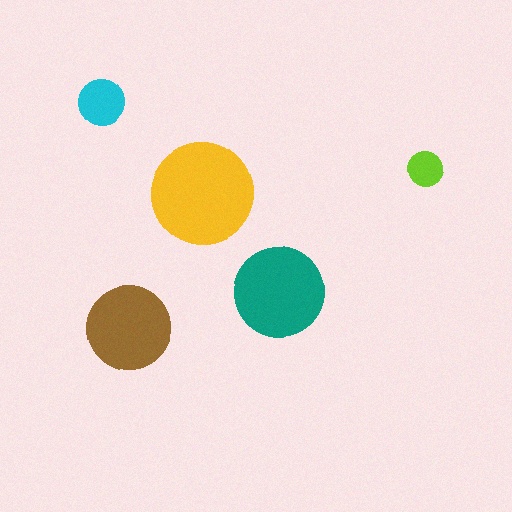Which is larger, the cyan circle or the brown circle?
The brown one.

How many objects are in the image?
There are 5 objects in the image.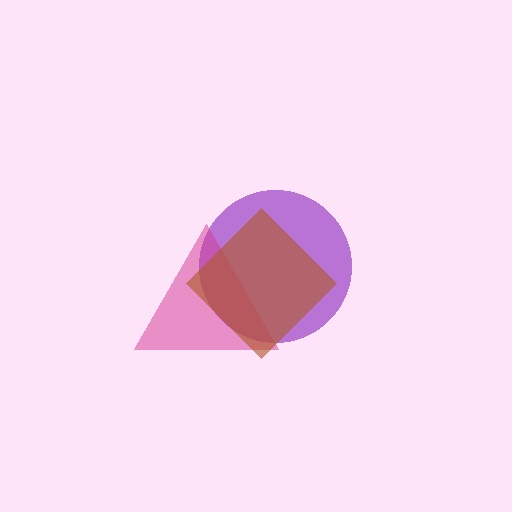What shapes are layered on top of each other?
The layered shapes are: a purple circle, a magenta triangle, a brown diamond.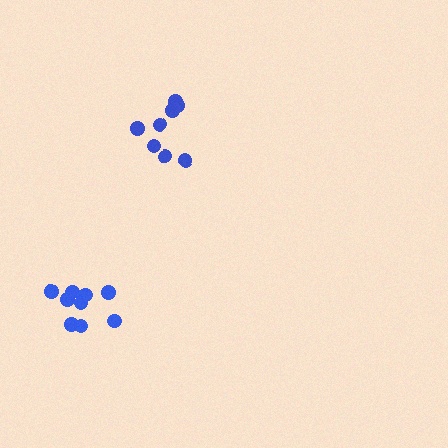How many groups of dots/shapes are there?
There are 2 groups.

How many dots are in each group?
Group 1: 8 dots, Group 2: 9 dots (17 total).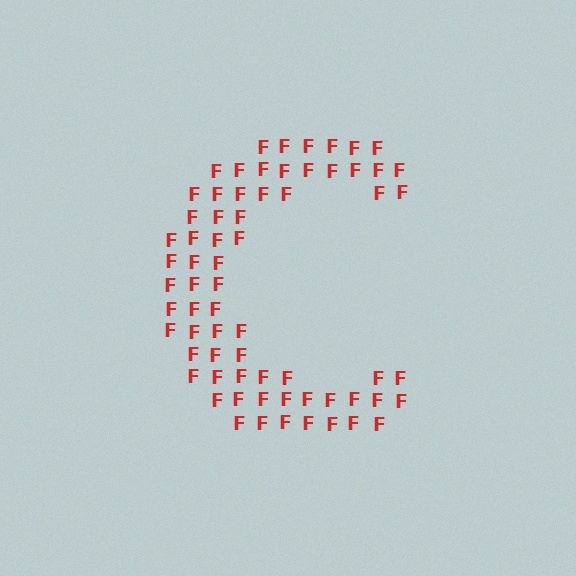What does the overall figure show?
The overall figure shows the letter C.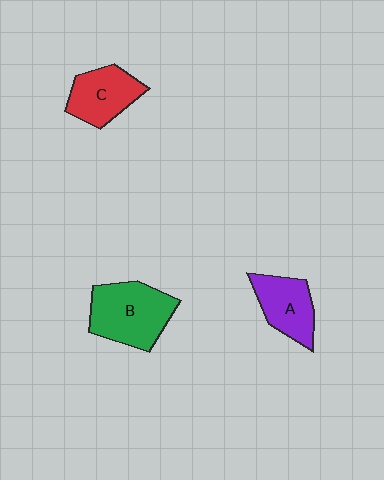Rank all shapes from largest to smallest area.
From largest to smallest: B (green), C (red), A (purple).